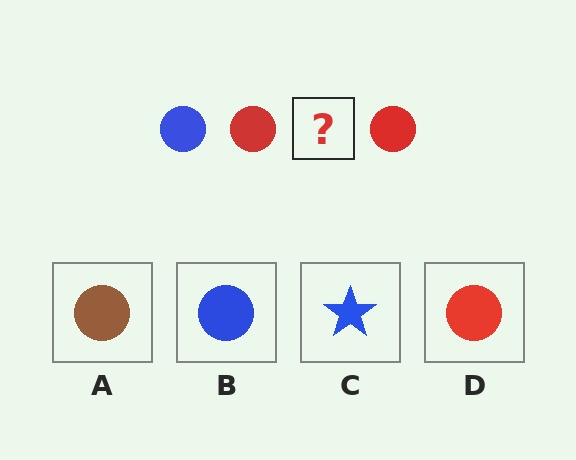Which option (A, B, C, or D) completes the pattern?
B.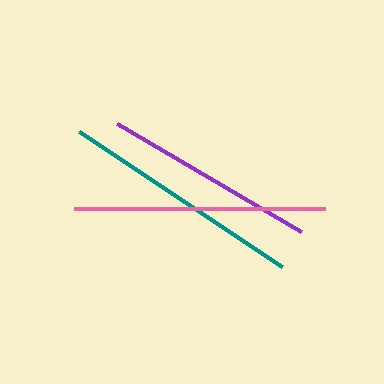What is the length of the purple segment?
The purple segment is approximately 213 pixels long.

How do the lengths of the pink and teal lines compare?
The pink and teal lines are approximately the same length.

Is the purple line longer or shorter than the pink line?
The pink line is longer than the purple line.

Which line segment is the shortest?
The purple line is the shortest at approximately 213 pixels.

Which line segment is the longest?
The pink line is the longest at approximately 251 pixels.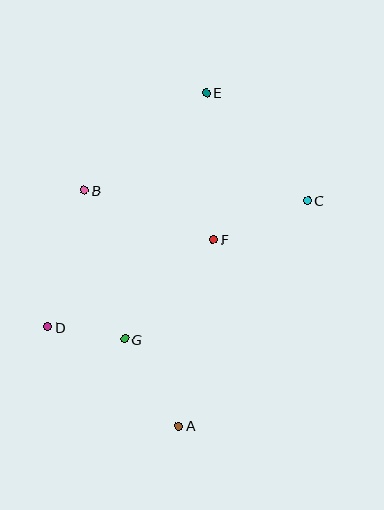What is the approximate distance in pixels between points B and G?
The distance between B and G is approximately 154 pixels.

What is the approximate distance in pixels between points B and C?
The distance between B and C is approximately 224 pixels.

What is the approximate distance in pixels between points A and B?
The distance between A and B is approximately 253 pixels.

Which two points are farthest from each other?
Points A and E are farthest from each other.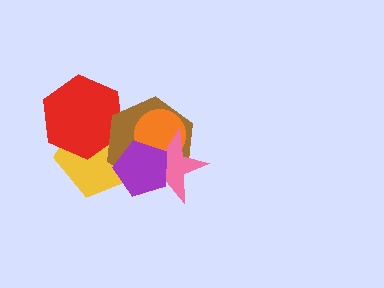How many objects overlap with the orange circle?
3 objects overlap with the orange circle.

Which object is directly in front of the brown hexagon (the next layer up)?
The orange circle is directly in front of the brown hexagon.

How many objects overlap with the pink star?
4 objects overlap with the pink star.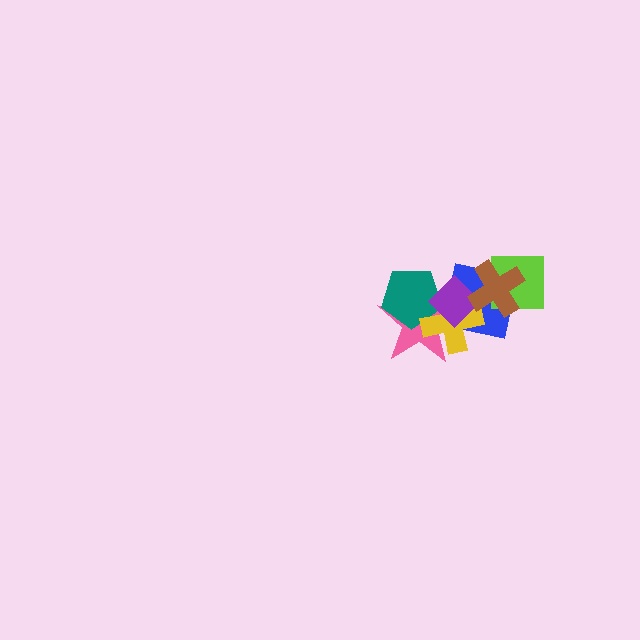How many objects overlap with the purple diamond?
5 objects overlap with the purple diamond.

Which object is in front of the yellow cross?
The purple diamond is in front of the yellow cross.